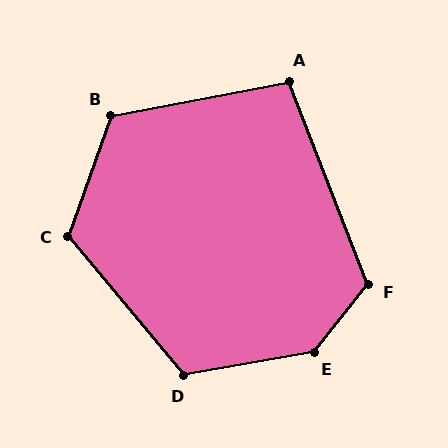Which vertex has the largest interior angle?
E, at approximately 139 degrees.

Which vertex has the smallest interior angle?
A, at approximately 101 degrees.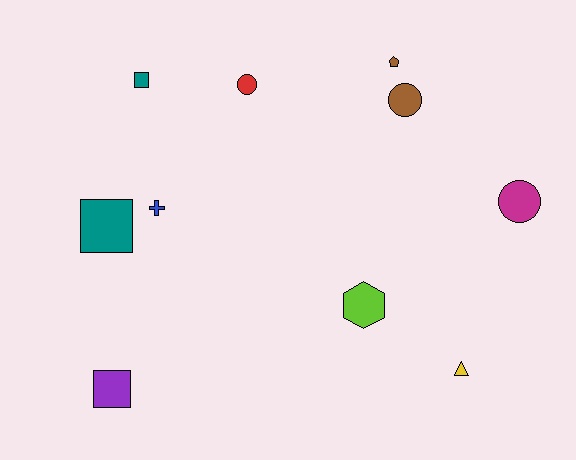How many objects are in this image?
There are 10 objects.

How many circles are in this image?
There are 3 circles.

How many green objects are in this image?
There are no green objects.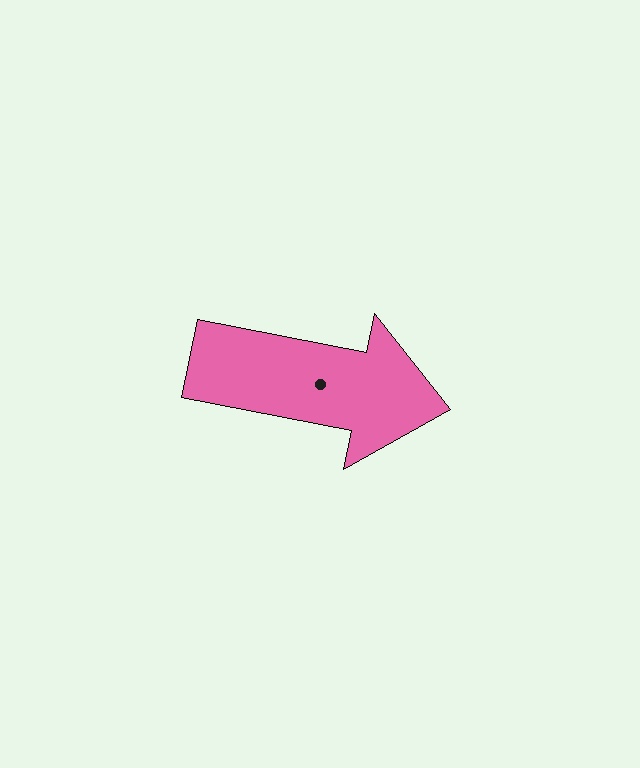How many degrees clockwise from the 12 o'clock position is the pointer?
Approximately 101 degrees.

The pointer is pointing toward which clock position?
Roughly 3 o'clock.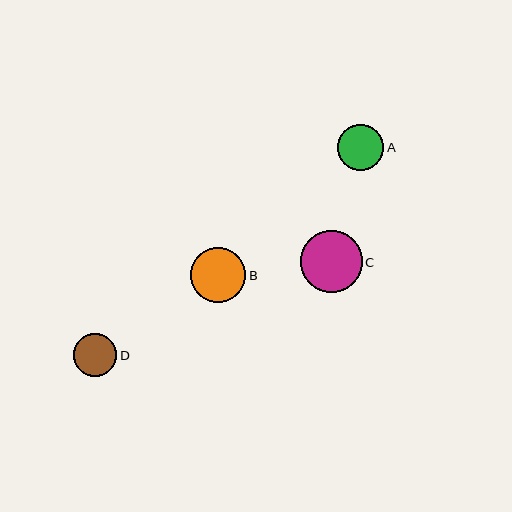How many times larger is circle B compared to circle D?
Circle B is approximately 1.3 times the size of circle D.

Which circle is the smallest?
Circle D is the smallest with a size of approximately 43 pixels.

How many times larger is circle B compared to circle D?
Circle B is approximately 1.3 times the size of circle D.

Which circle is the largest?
Circle C is the largest with a size of approximately 62 pixels.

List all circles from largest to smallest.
From largest to smallest: C, B, A, D.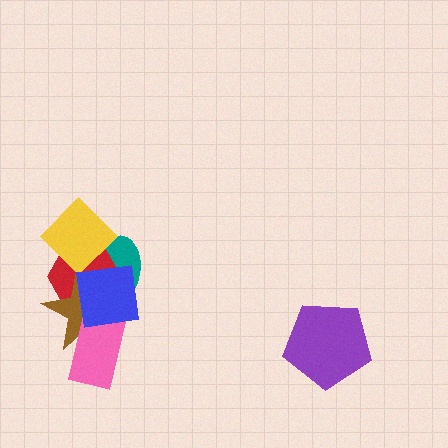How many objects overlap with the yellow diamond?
2 objects overlap with the yellow diamond.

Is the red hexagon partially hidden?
Yes, it is partially covered by another shape.